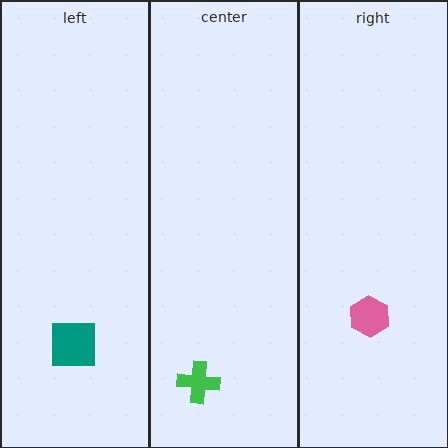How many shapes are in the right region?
1.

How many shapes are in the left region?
1.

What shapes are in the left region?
The teal square.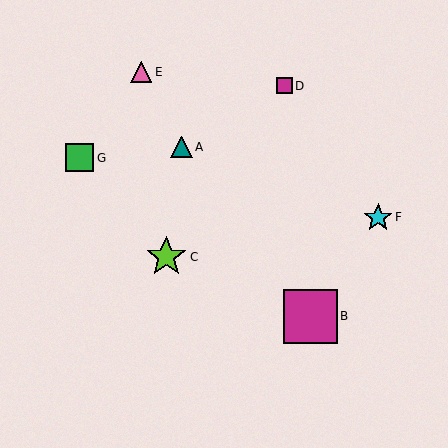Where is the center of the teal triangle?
The center of the teal triangle is at (182, 147).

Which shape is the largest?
The magenta square (labeled B) is the largest.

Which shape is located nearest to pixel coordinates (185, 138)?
The teal triangle (labeled A) at (182, 147) is nearest to that location.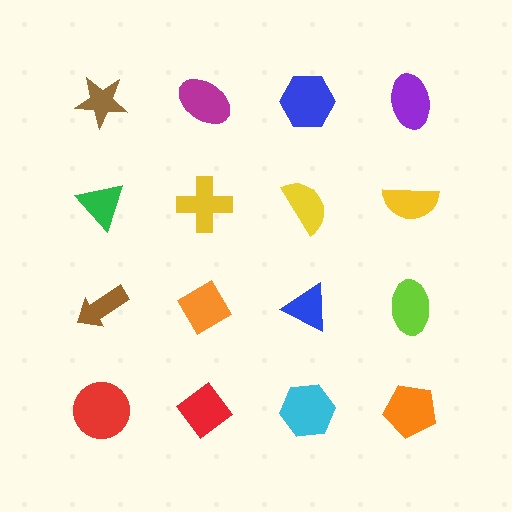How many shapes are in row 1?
4 shapes.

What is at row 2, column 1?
A green triangle.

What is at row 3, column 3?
A blue triangle.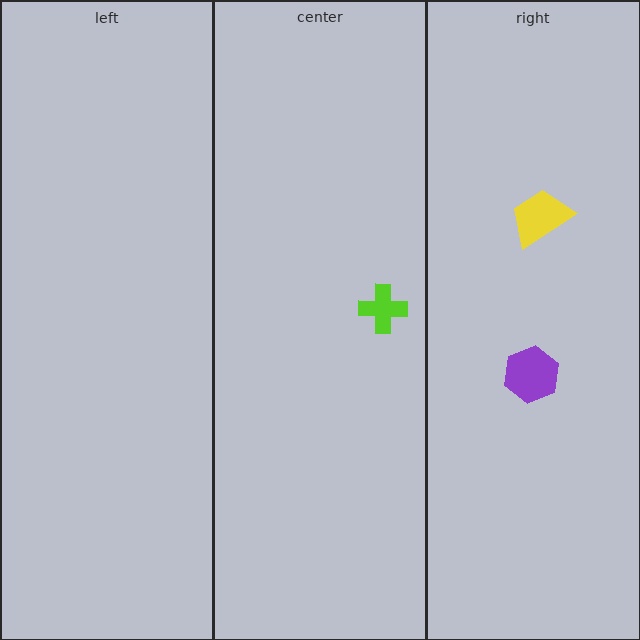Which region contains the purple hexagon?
The right region.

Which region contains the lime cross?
The center region.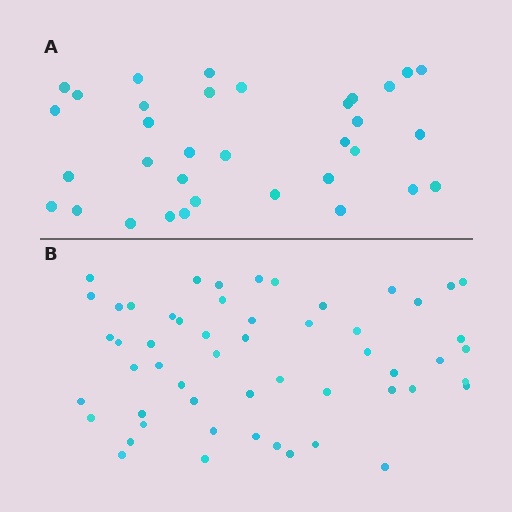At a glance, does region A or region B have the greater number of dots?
Region B (the bottom region) has more dots.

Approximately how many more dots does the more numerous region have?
Region B has approximately 20 more dots than region A.